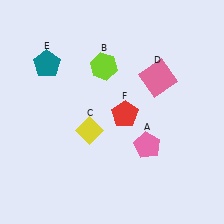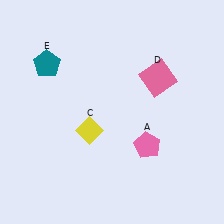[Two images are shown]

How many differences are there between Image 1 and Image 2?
There are 2 differences between the two images.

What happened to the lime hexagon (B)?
The lime hexagon (B) was removed in Image 2. It was in the top-left area of Image 1.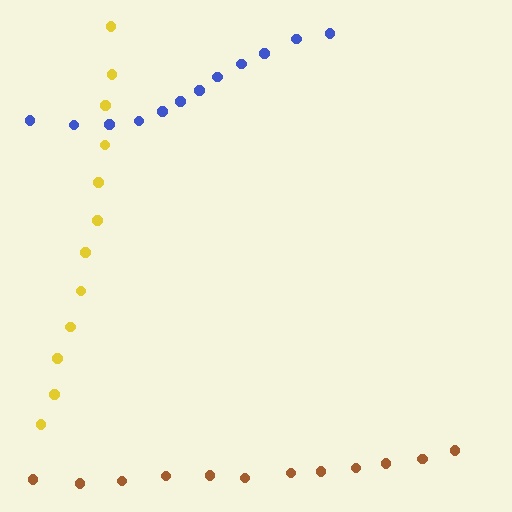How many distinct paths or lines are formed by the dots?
There are 3 distinct paths.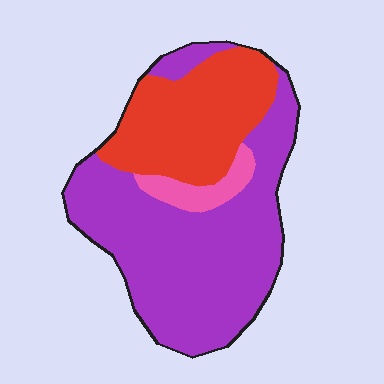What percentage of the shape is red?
Red takes up about one third (1/3) of the shape.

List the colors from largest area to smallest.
From largest to smallest: purple, red, pink.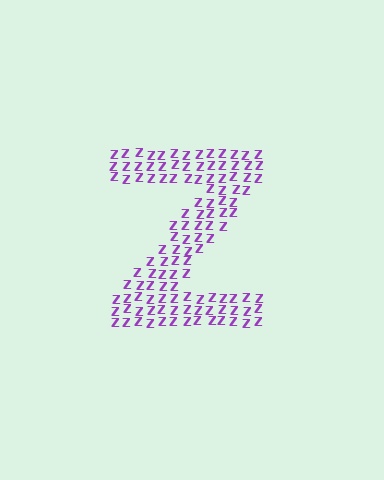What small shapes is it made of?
It is made of small letter Z's.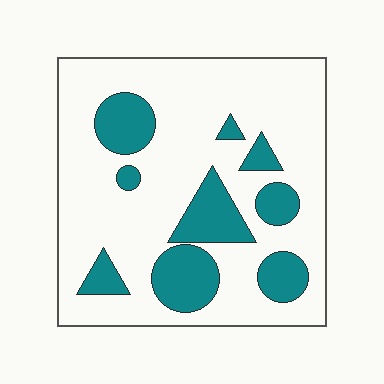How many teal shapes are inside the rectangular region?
9.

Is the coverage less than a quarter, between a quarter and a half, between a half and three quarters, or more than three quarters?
Less than a quarter.